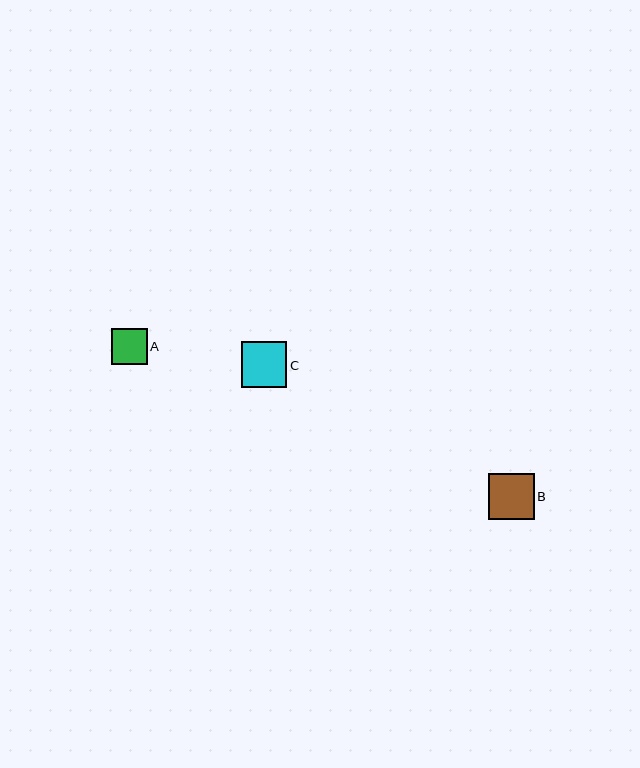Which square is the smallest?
Square A is the smallest with a size of approximately 36 pixels.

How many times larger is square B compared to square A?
Square B is approximately 1.3 times the size of square A.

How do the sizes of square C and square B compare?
Square C and square B are approximately the same size.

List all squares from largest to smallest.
From largest to smallest: C, B, A.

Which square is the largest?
Square C is the largest with a size of approximately 46 pixels.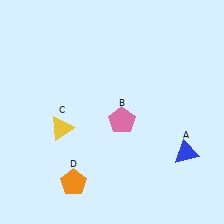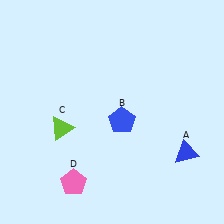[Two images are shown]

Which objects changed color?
B changed from pink to blue. C changed from yellow to lime. D changed from orange to pink.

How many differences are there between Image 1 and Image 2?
There are 3 differences between the two images.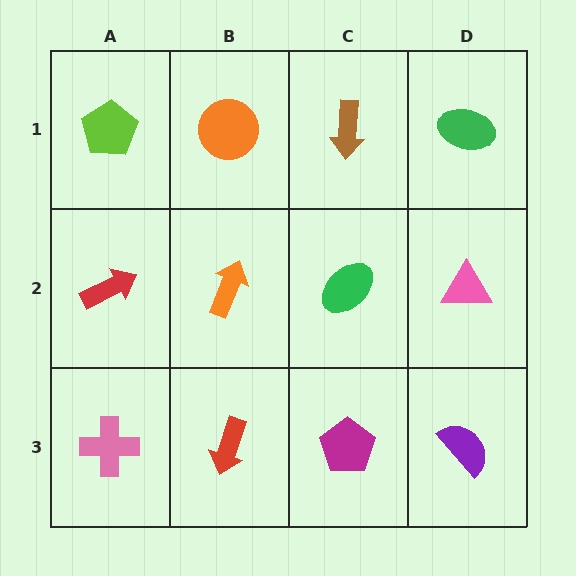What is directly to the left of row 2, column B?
A red arrow.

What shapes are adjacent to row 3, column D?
A pink triangle (row 2, column D), a magenta pentagon (row 3, column C).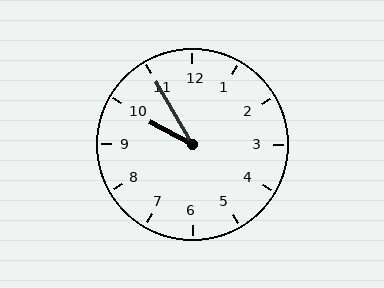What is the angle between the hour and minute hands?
Approximately 32 degrees.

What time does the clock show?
9:55.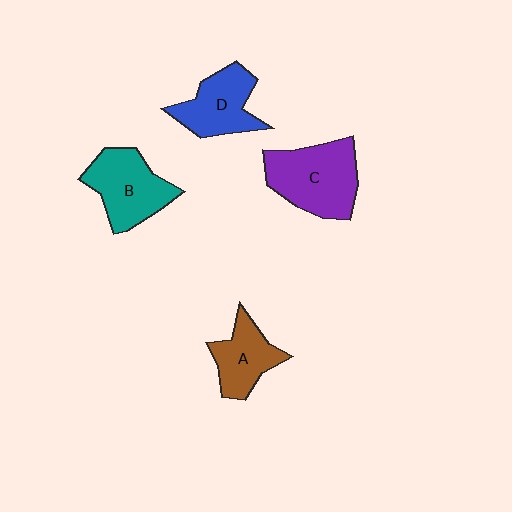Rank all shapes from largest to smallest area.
From largest to smallest: C (purple), B (teal), D (blue), A (brown).